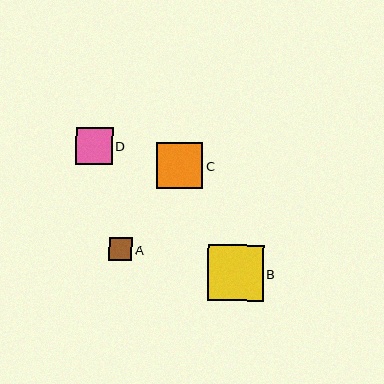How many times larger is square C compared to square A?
Square C is approximately 2.0 times the size of square A.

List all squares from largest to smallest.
From largest to smallest: B, C, D, A.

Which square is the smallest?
Square A is the smallest with a size of approximately 23 pixels.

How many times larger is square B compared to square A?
Square B is approximately 2.4 times the size of square A.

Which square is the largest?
Square B is the largest with a size of approximately 55 pixels.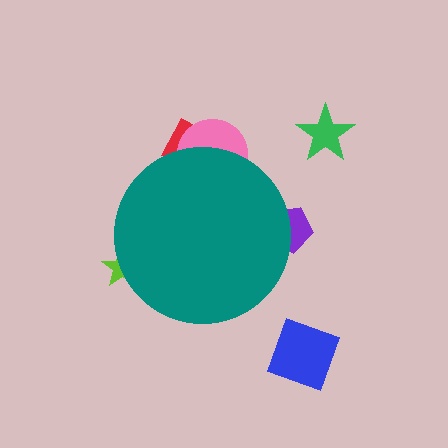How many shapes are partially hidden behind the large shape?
4 shapes are partially hidden.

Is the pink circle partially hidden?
Yes, the pink circle is partially hidden behind the teal circle.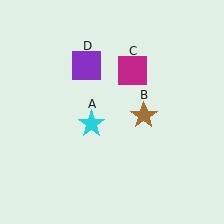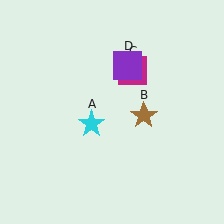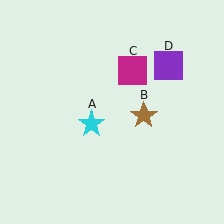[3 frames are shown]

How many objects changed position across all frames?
1 object changed position: purple square (object D).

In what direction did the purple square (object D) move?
The purple square (object D) moved right.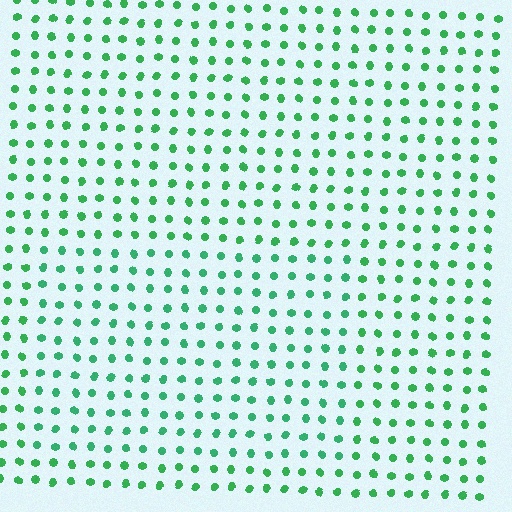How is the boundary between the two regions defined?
The boundary is defined purely by a slight shift in hue (about 15 degrees). Spacing, size, and orientation are identical on both sides.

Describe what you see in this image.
The image is filled with small green elements in a uniform arrangement. A rectangle-shaped region is visible where the elements are tinted to a slightly different hue, forming a subtle color boundary.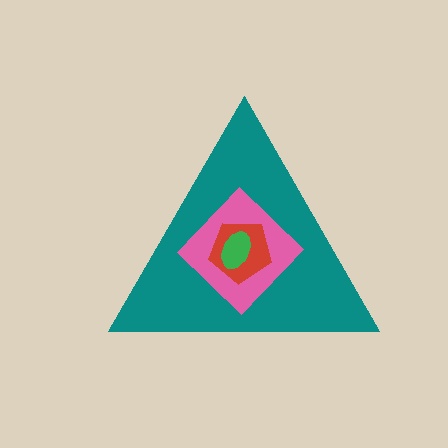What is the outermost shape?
The teal triangle.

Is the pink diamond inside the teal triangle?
Yes.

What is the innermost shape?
The green ellipse.